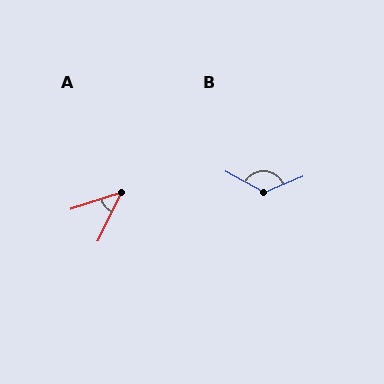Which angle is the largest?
B, at approximately 129 degrees.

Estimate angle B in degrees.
Approximately 129 degrees.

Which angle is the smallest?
A, at approximately 46 degrees.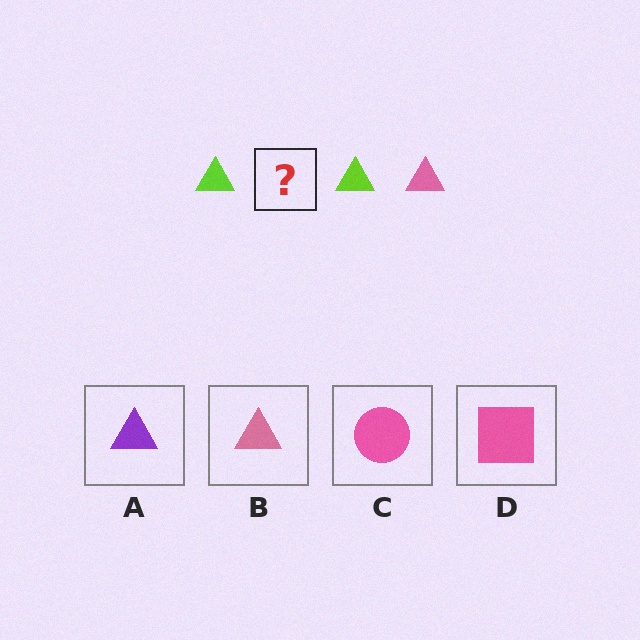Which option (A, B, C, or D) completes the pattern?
B.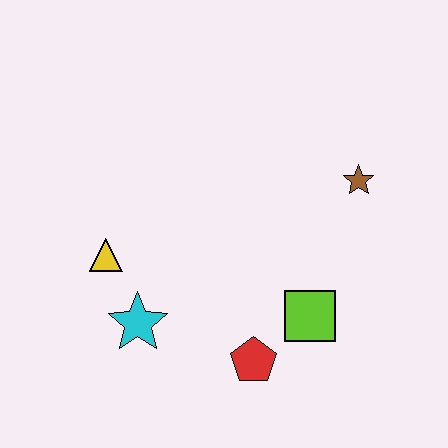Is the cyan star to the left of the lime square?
Yes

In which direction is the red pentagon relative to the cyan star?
The red pentagon is to the right of the cyan star.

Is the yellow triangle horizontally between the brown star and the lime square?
No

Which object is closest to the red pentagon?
The lime square is closest to the red pentagon.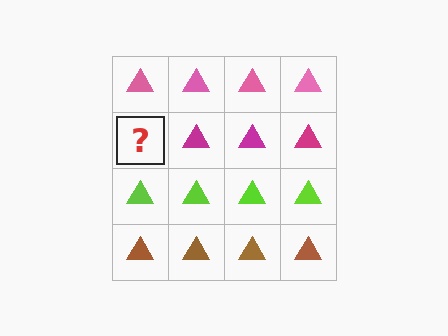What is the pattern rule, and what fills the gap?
The rule is that each row has a consistent color. The gap should be filled with a magenta triangle.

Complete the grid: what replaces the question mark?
The question mark should be replaced with a magenta triangle.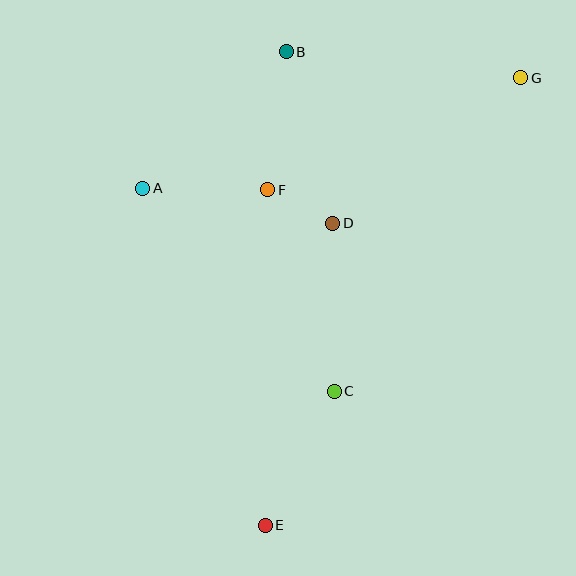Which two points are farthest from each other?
Points E and G are farthest from each other.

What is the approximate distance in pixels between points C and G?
The distance between C and G is approximately 365 pixels.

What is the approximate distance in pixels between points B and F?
The distance between B and F is approximately 139 pixels.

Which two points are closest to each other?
Points D and F are closest to each other.